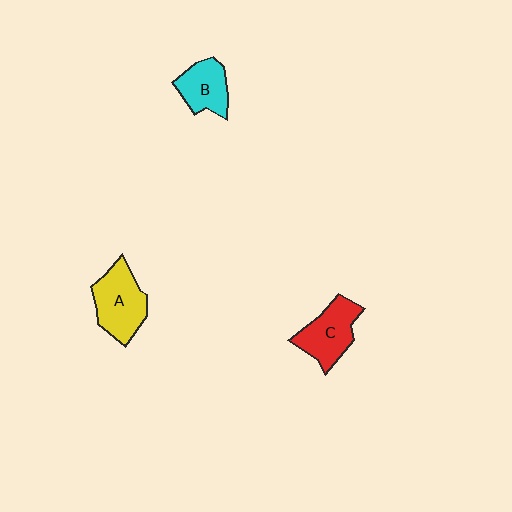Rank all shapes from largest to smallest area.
From largest to smallest: A (yellow), C (red), B (cyan).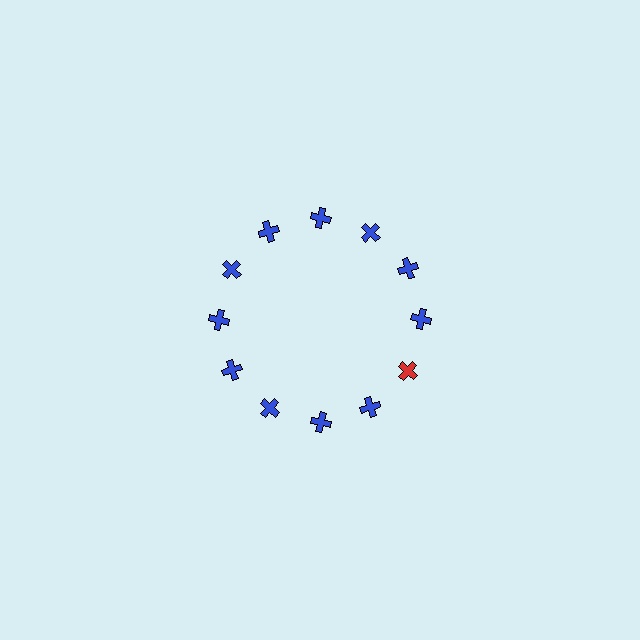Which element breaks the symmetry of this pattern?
The red cross at roughly the 4 o'clock position breaks the symmetry. All other shapes are blue crosses.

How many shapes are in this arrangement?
There are 12 shapes arranged in a ring pattern.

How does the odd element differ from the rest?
It has a different color: red instead of blue.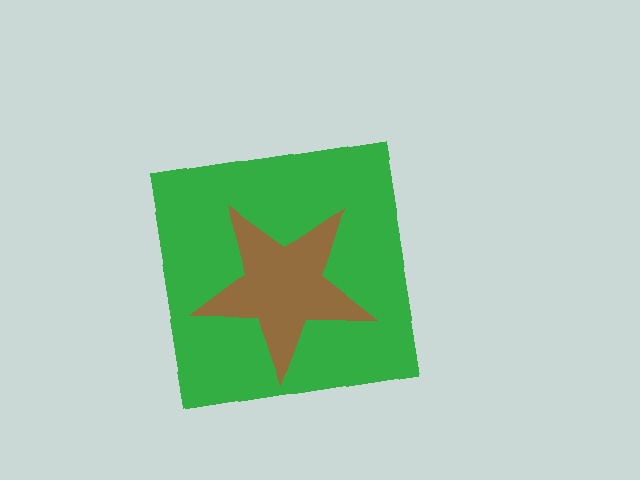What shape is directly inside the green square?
The brown star.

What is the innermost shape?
The brown star.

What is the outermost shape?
The green square.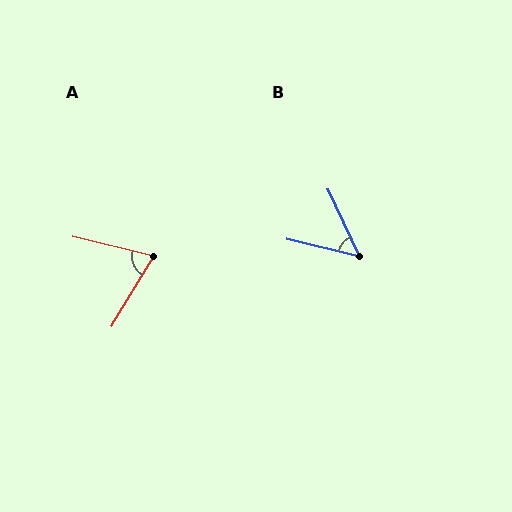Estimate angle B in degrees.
Approximately 51 degrees.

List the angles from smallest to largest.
B (51°), A (73°).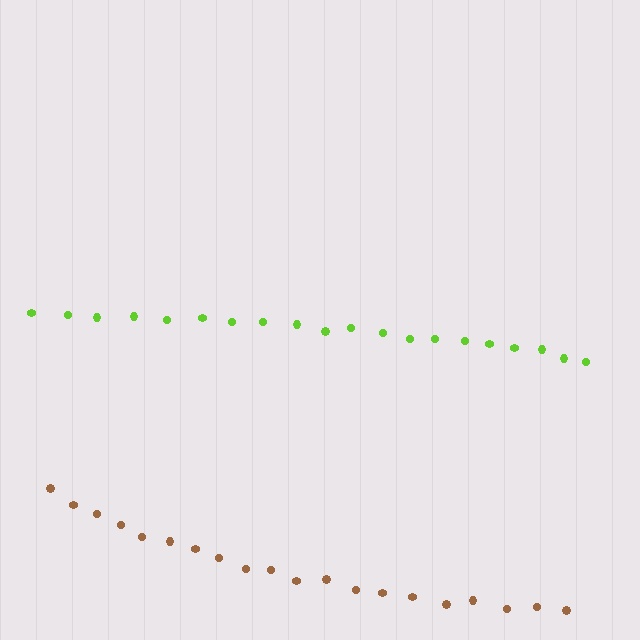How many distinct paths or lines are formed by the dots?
There are 2 distinct paths.